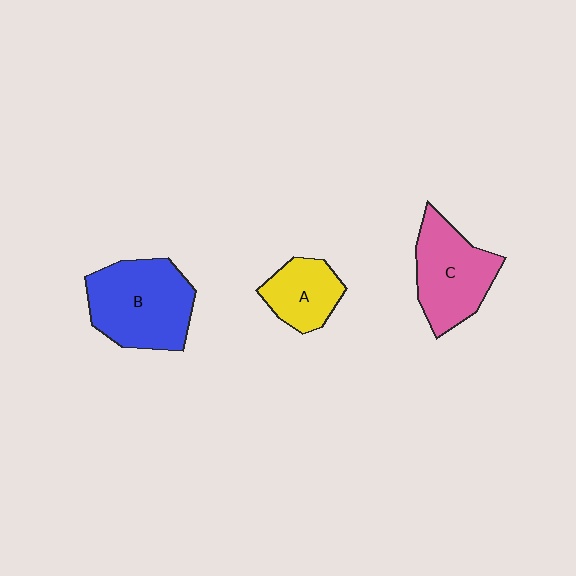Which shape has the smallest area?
Shape A (yellow).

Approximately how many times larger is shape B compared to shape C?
Approximately 1.2 times.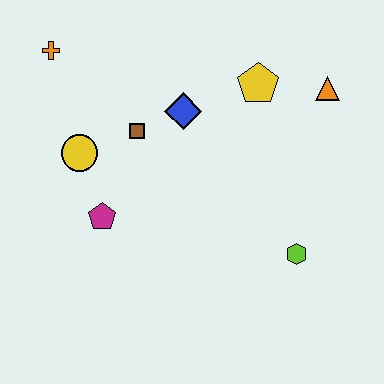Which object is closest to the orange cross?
The yellow circle is closest to the orange cross.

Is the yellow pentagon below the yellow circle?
No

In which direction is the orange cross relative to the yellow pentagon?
The orange cross is to the left of the yellow pentagon.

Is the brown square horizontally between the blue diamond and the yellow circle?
Yes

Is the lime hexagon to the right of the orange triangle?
No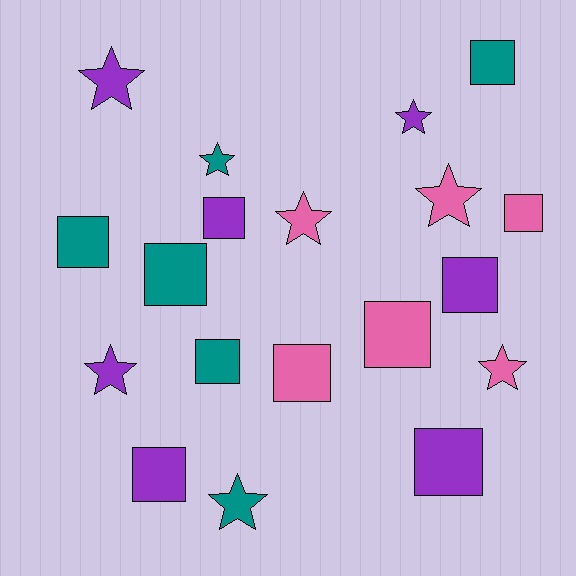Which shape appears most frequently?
Square, with 11 objects.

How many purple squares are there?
There are 4 purple squares.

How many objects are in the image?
There are 19 objects.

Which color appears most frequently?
Purple, with 7 objects.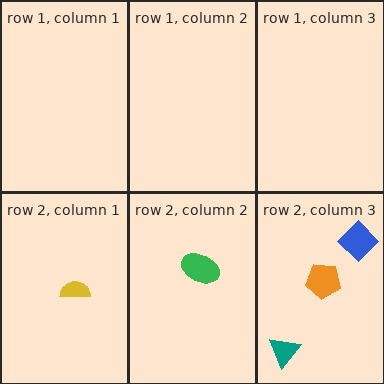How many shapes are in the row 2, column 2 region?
1.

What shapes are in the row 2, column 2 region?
The green ellipse.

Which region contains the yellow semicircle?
The row 2, column 1 region.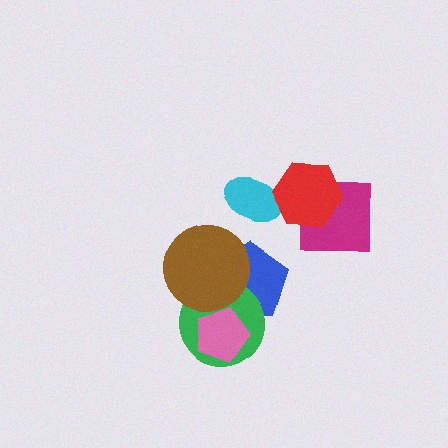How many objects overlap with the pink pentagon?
2 objects overlap with the pink pentagon.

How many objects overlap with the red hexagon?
2 objects overlap with the red hexagon.